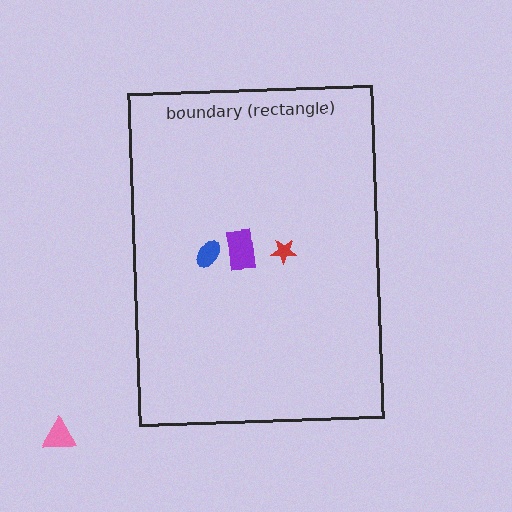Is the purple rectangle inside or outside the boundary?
Inside.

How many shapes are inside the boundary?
3 inside, 1 outside.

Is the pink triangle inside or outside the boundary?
Outside.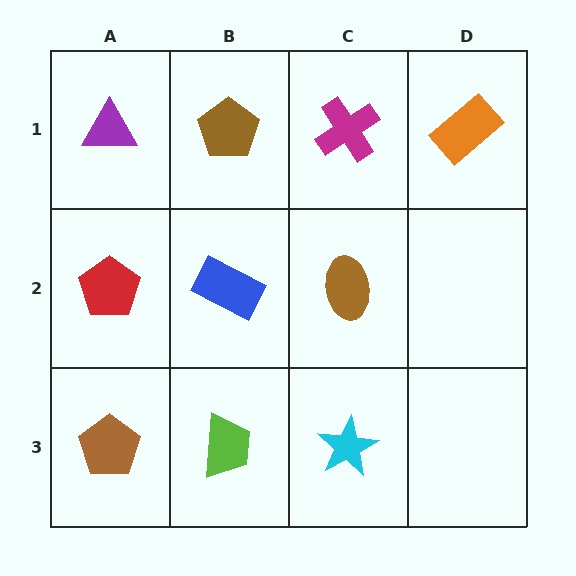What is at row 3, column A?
A brown pentagon.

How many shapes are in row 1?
4 shapes.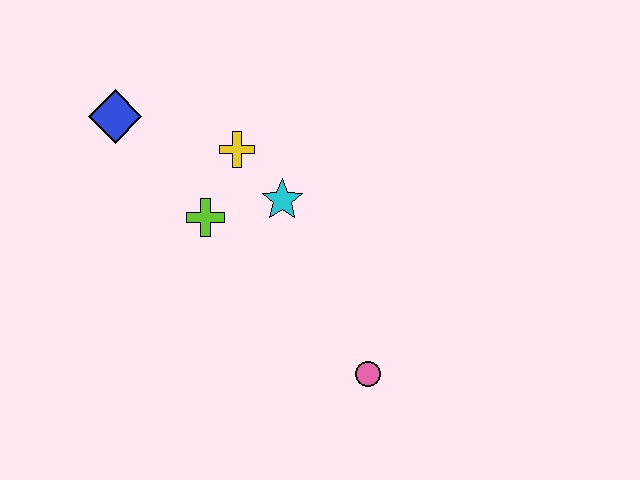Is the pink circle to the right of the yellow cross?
Yes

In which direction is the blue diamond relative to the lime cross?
The blue diamond is above the lime cross.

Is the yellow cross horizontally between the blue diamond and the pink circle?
Yes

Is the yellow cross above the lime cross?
Yes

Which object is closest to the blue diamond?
The yellow cross is closest to the blue diamond.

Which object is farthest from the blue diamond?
The pink circle is farthest from the blue diamond.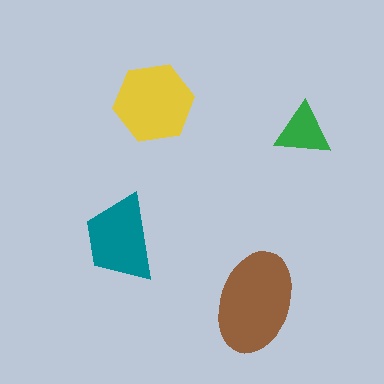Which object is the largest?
The brown ellipse.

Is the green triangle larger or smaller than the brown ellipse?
Smaller.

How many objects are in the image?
There are 4 objects in the image.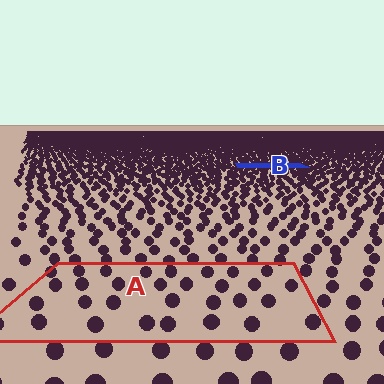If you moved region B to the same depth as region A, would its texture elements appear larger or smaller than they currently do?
They would appear larger. At a closer depth, the same texture elements are projected at a bigger on-screen size.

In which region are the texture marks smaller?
The texture marks are smaller in region B, because it is farther away.